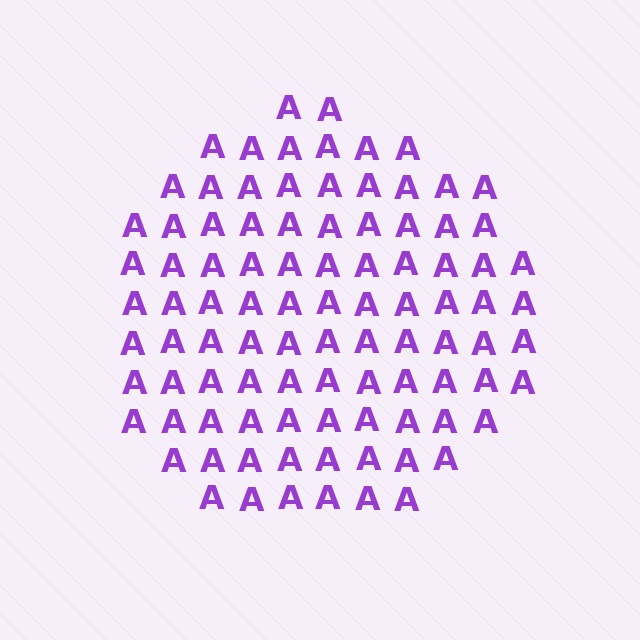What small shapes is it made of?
It is made of small letter A's.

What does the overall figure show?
The overall figure shows a circle.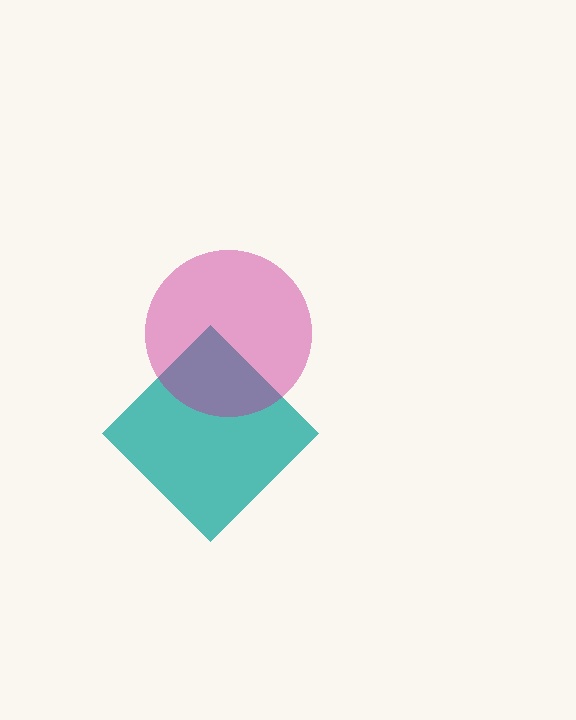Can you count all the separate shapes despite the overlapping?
Yes, there are 2 separate shapes.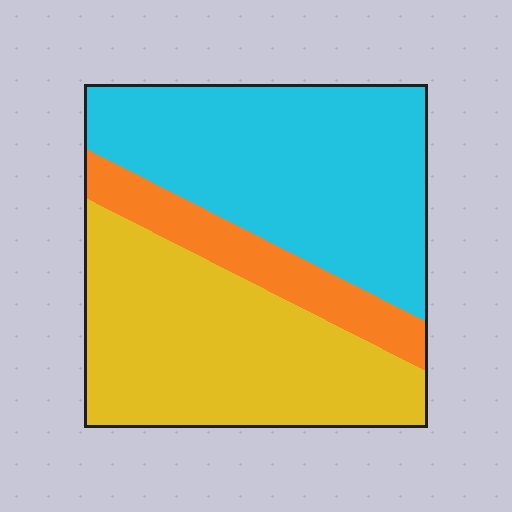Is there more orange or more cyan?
Cyan.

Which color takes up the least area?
Orange, at roughly 15%.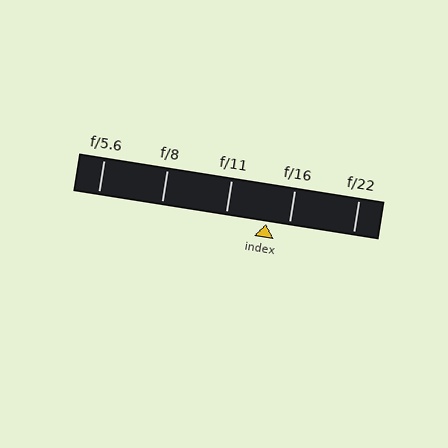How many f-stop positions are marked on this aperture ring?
There are 5 f-stop positions marked.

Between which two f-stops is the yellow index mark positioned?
The index mark is between f/11 and f/16.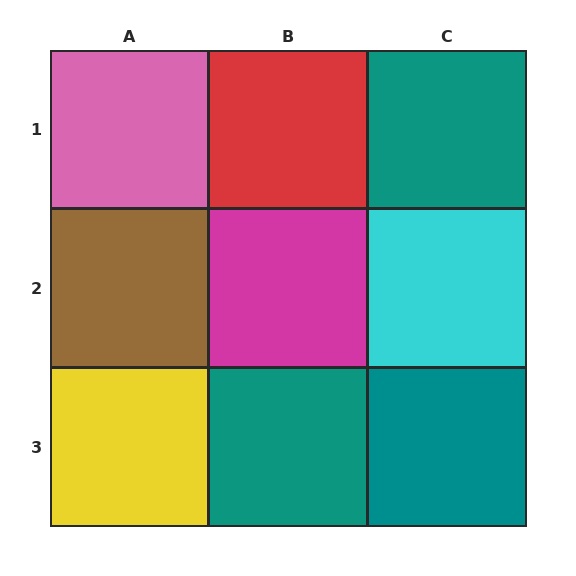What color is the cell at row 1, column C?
Teal.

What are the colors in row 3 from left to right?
Yellow, teal, teal.